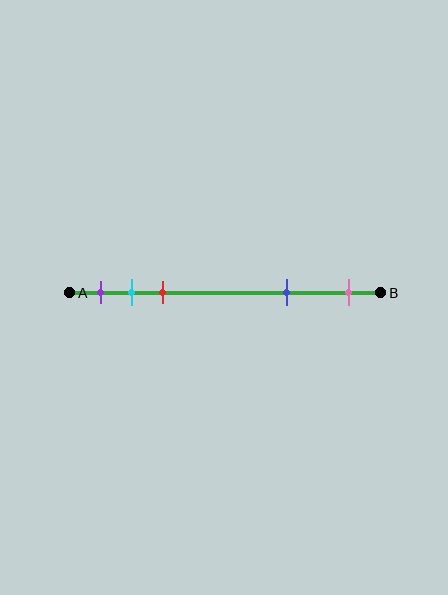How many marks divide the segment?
There are 5 marks dividing the segment.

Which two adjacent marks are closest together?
The cyan and red marks are the closest adjacent pair.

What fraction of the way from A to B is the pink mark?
The pink mark is approximately 90% (0.9) of the way from A to B.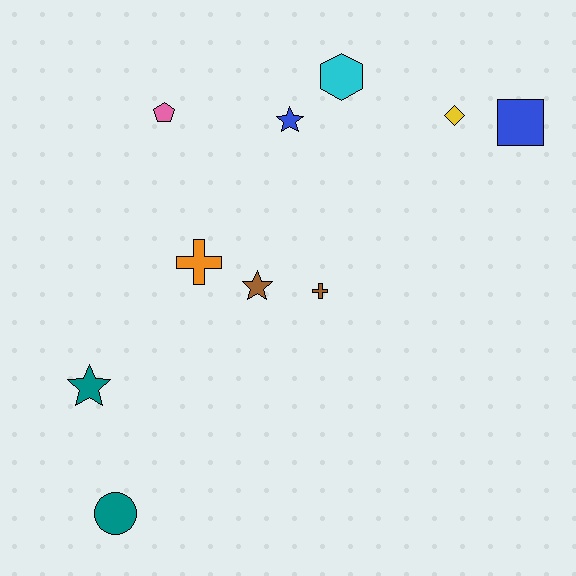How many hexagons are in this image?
There is 1 hexagon.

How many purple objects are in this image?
There are no purple objects.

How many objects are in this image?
There are 10 objects.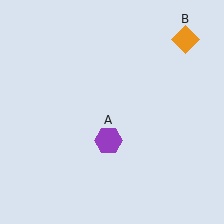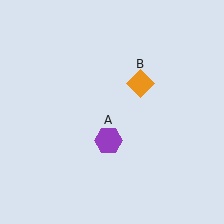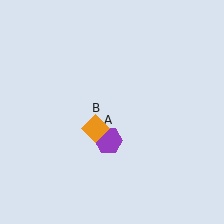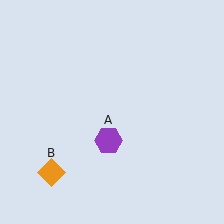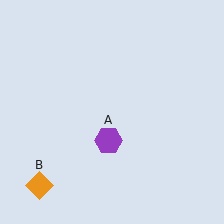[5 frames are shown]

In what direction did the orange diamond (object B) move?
The orange diamond (object B) moved down and to the left.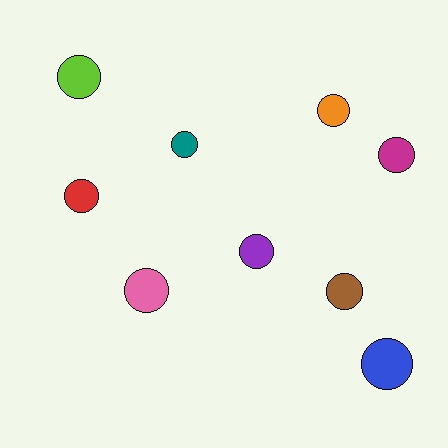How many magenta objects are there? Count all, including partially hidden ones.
There is 1 magenta object.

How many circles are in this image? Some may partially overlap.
There are 9 circles.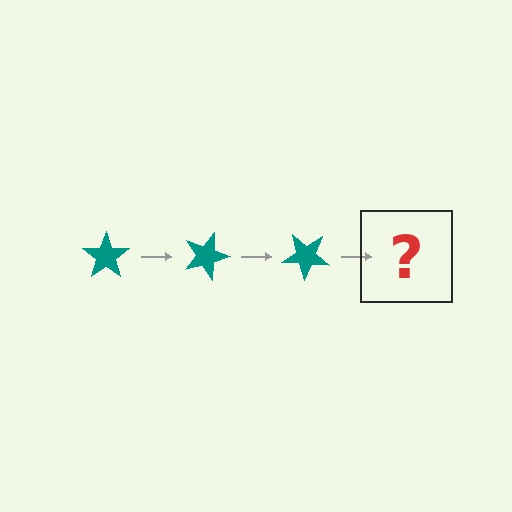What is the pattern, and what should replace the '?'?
The pattern is that the star rotates 20 degrees each step. The '?' should be a teal star rotated 60 degrees.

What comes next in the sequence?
The next element should be a teal star rotated 60 degrees.